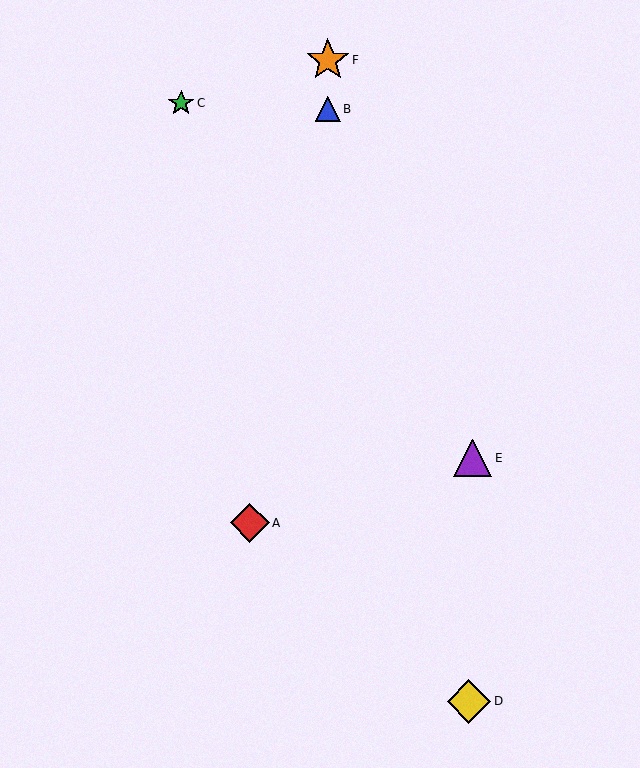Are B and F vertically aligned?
Yes, both are at x≈328.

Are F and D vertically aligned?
No, F is at x≈328 and D is at x≈469.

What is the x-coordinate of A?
Object A is at x≈250.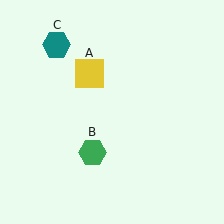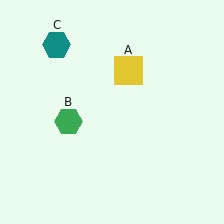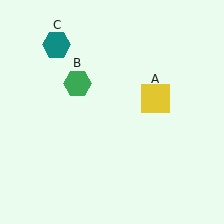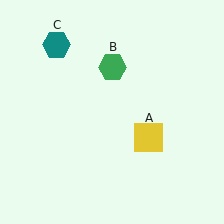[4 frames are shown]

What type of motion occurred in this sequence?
The yellow square (object A), green hexagon (object B) rotated clockwise around the center of the scene.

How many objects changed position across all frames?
2 objects changed position: yellow square (object A), green hexagon (object B).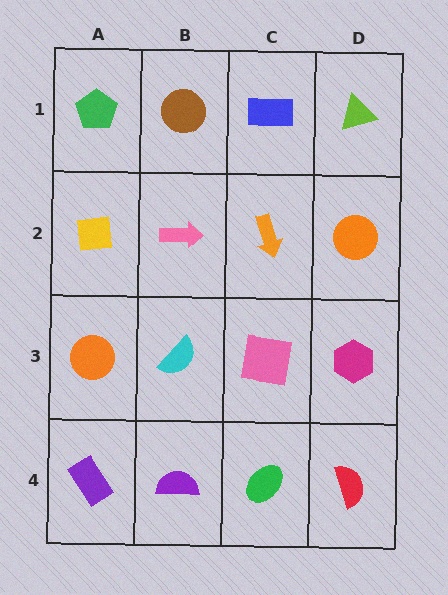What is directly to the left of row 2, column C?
A pink arrow.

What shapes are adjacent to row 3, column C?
An orange arrow (row 2, column C), a green ellipse (row 4, column C), a cyan semicircle (row 3, column B), a magenta hexagon (row 3, column D).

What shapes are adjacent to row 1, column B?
A pink arrow (row 2, column B), a green pentagon (row 1, column A), a blue rectangle (row 1, column C).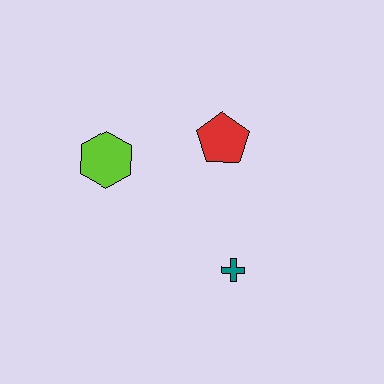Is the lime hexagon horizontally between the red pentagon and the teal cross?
No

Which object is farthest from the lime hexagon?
The teal cross is farthest from the lime hexagon.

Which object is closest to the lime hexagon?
The red pentagon is closest to the lime hexagon.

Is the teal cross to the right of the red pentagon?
Yes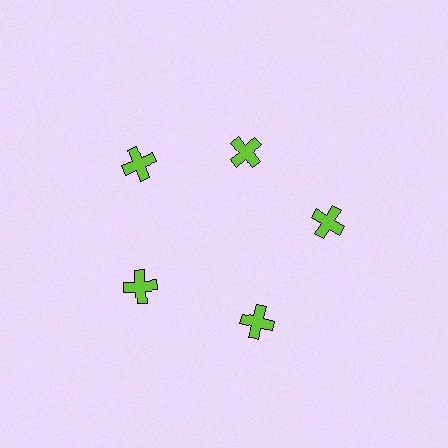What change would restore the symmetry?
The symmetry would be restored by moving it outward, back onto the ring so that all 5 crosses sit at equal angles and equal distance from the center.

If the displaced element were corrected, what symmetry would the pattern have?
It would have 5-fold rotational symmetry — the pattern would map onto itself every 72 degrees.